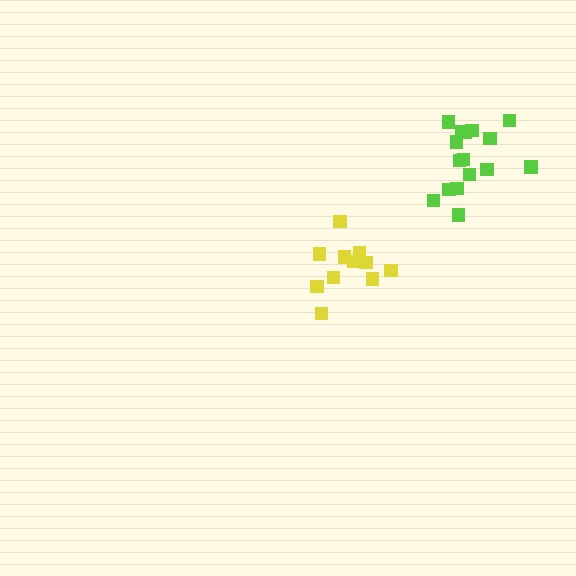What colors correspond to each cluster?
The clusters are colored: lime, yellow.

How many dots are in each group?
Group 1: 16 dots, Group 2: 11 dots (27 total).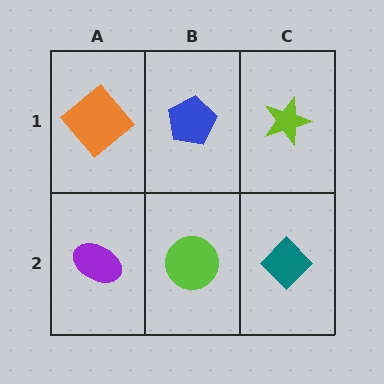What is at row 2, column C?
A teal diamond.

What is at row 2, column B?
A lime circle.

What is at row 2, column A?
A purple ellipse.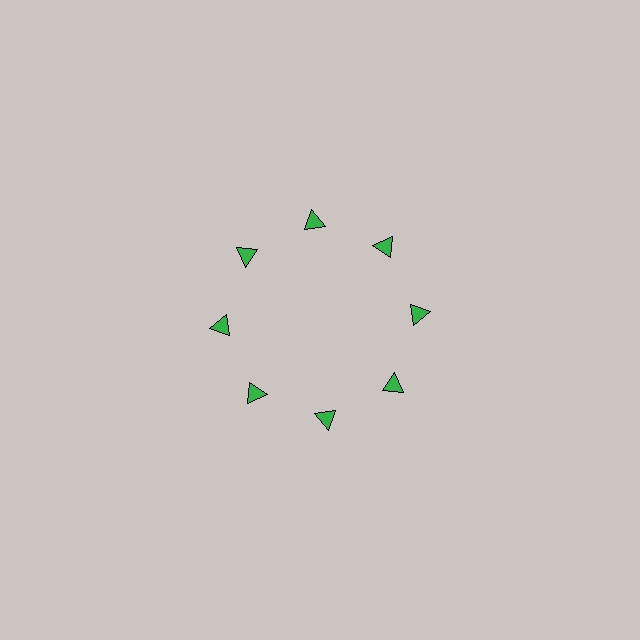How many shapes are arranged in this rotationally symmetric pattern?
There are 8 shapes, arranged in 8 groups of 1.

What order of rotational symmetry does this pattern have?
This pattern has 8-fold rotational symmetry.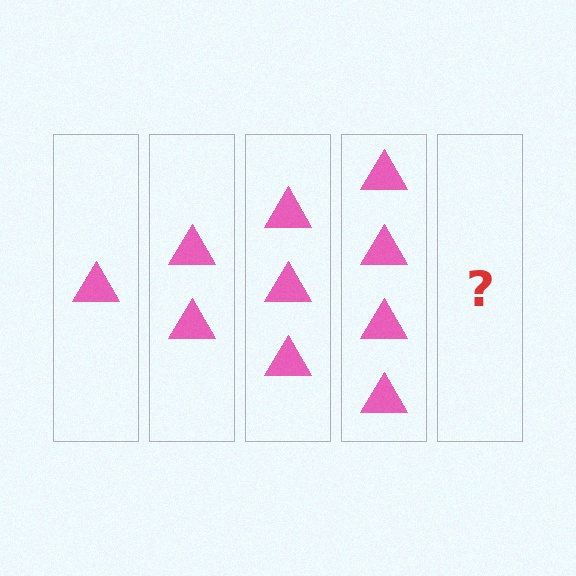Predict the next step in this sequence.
The next step is 5 triangles.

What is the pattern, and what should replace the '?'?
The pattern is that each step adds one more triangle. The '?' should be 5 triangles.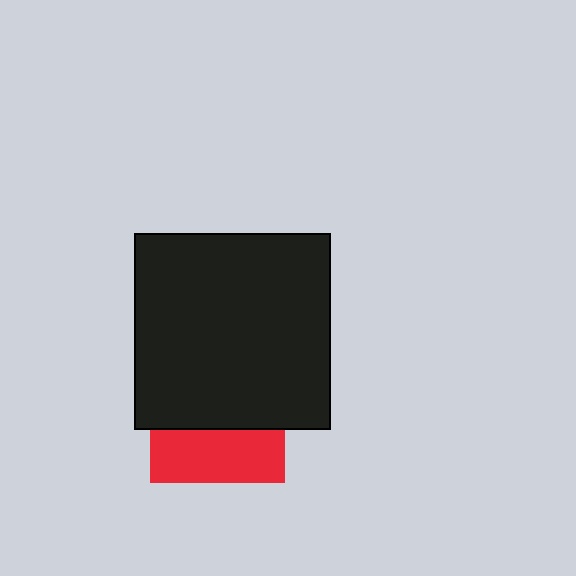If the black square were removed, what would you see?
You would see the complete red square.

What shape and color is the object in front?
The object in front is a black square.